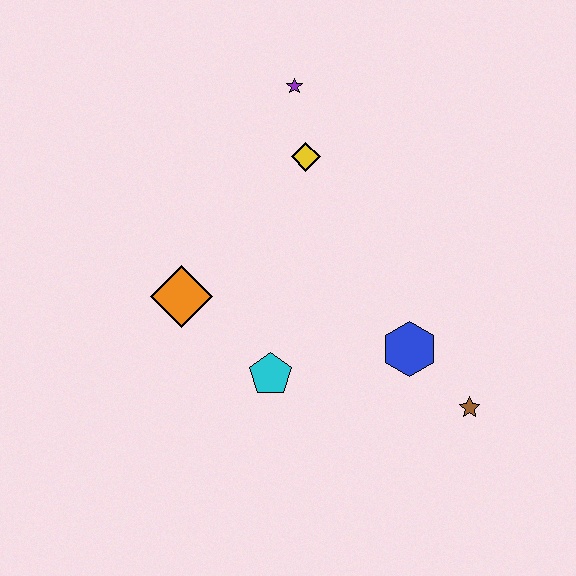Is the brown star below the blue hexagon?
Yes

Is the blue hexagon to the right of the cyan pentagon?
Yes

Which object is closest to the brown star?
The blue hexagon is closest to the brown star.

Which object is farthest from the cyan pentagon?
The purple star is farthest from the cyan pentagon.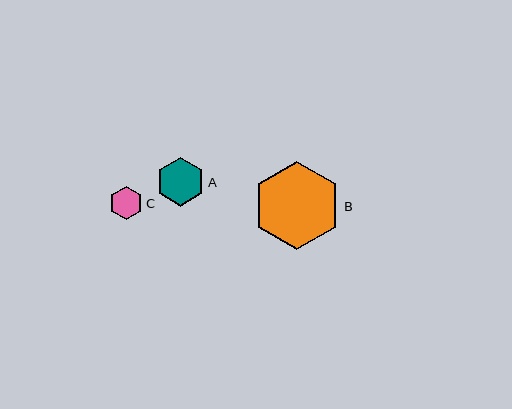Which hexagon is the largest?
Hexagon B is the largest with a size of approximately 89 pixels.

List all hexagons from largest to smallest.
From largest to smallest: B, A, C.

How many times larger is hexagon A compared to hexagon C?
Hexagon A is approximately 1.5 times the size of hexagon C.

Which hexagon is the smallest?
Hexagon C is the smallest with a size of approximately 33 pixels.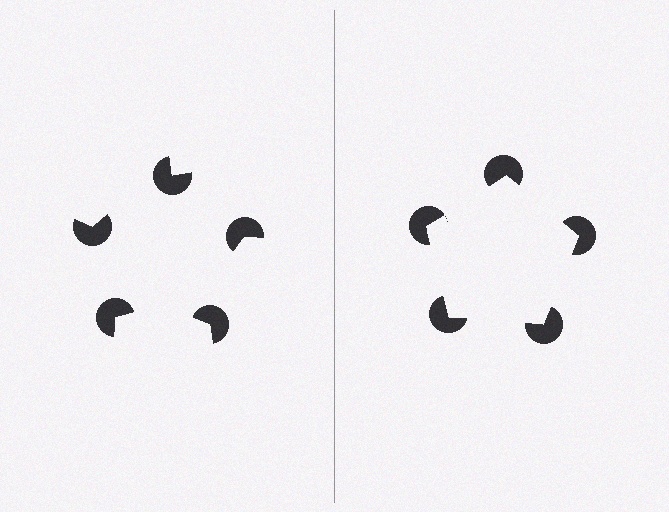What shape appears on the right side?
An illusory pentagon.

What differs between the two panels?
The pac-man discs are positioned identically on both sides; only the wedge orientations differ. On the right they align to a pentagon; on the left they are misaligned.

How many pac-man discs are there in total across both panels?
10 — 5 on each side.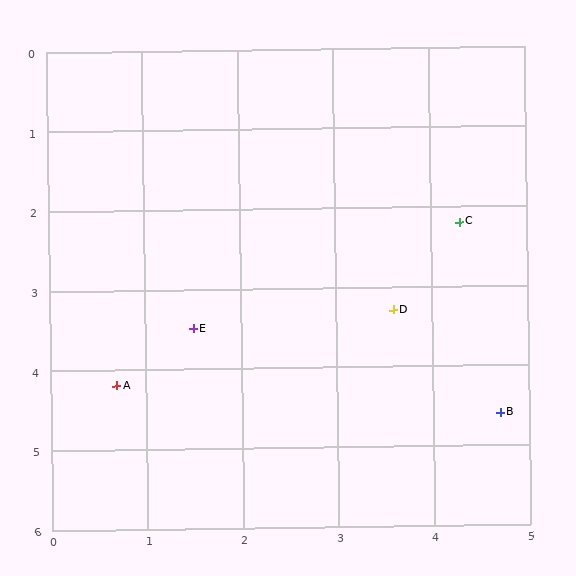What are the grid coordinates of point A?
Point A is at approximately (0.7, 4.2).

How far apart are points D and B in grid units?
Points D and B are about 1.7 grid units apart.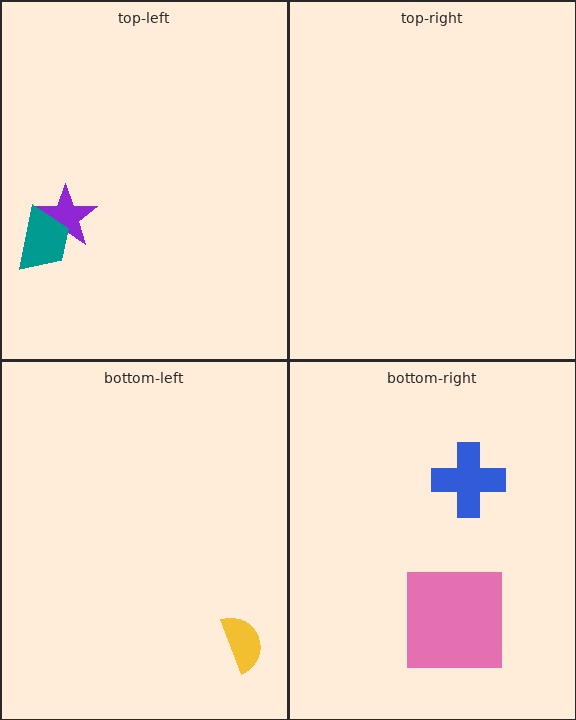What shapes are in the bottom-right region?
The blue cross, the pink square.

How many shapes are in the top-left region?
2.